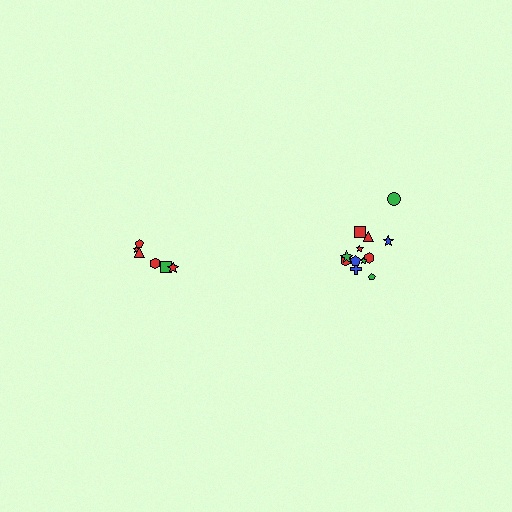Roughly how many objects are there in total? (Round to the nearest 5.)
Roughly 20 objects in total.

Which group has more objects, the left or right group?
The right group.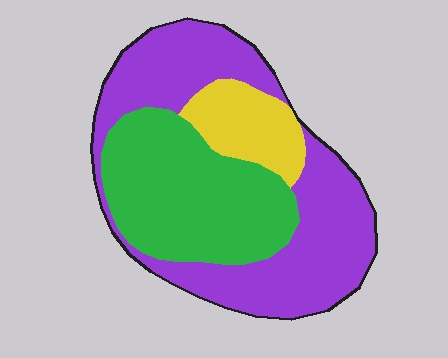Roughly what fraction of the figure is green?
Green takes up about three eighths (3/8) of the figure.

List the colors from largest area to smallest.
From largest to smallest: purple, green, yellow.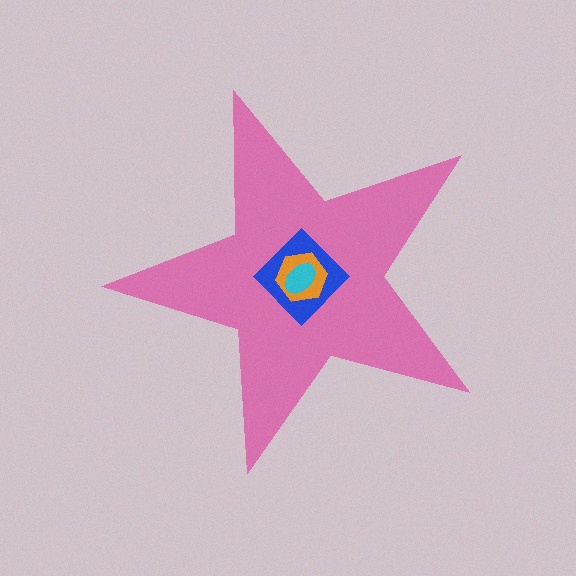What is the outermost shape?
The pink star.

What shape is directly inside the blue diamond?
The orange hexagon.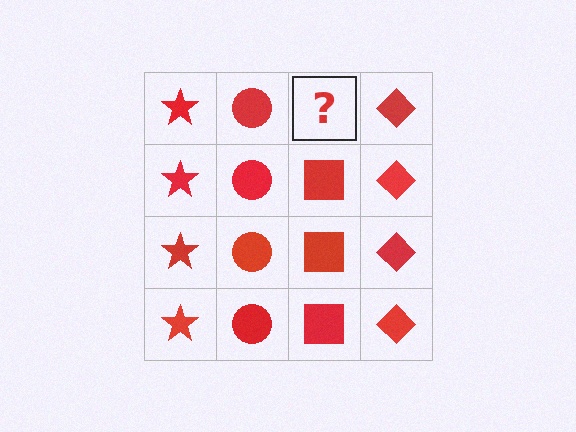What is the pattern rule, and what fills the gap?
The rule is that each column has a consistent shape. The gap should be filled with a red square.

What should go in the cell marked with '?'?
The missing cell should contain a red square.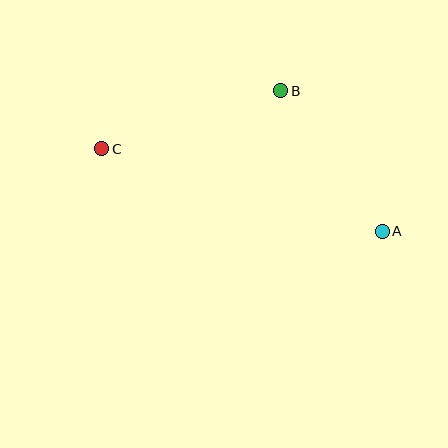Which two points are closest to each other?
Points A and B are closest to each other.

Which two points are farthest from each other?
Points A and C are farthest from each other.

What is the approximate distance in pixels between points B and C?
The distance between B and C is approximately 188 pixels.